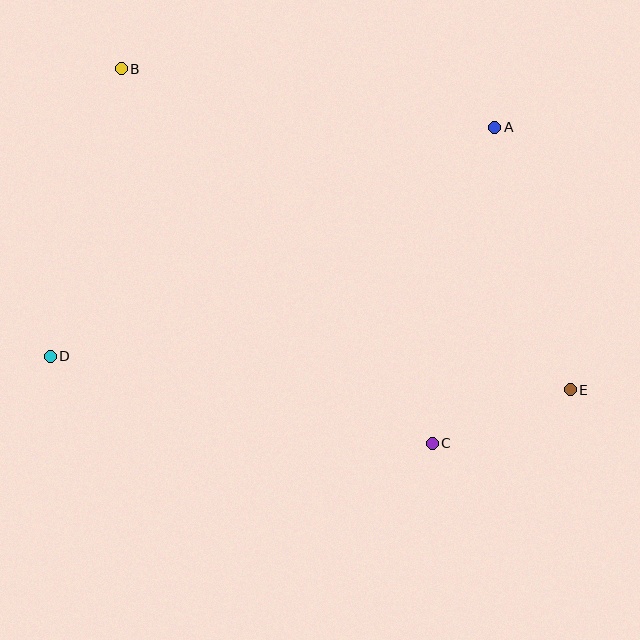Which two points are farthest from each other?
Points B and E are farthest from each other.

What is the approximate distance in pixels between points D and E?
The distance between D and E is approximately 521 pixels.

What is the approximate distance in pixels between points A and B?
The distance between A and B is approximately 378 pixels.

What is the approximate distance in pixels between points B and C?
The distance between B and C is approximately 487 pixels.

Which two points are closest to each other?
Points C and E are closest to each other.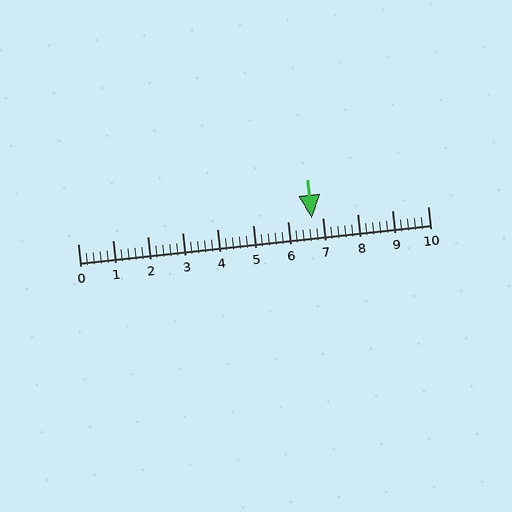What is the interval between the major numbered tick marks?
The major tick marks are spaced 1 units apart.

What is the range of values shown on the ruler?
The ruler shows values from 0 to 10.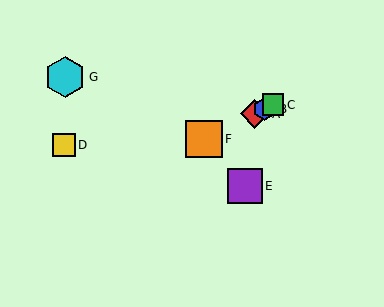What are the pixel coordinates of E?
Object E is at (245, 186).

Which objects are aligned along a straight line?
Objects A, B, C, F are aligned along a straight line.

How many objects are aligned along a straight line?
4 objects (A, B, C, F) are aligned along a straight line.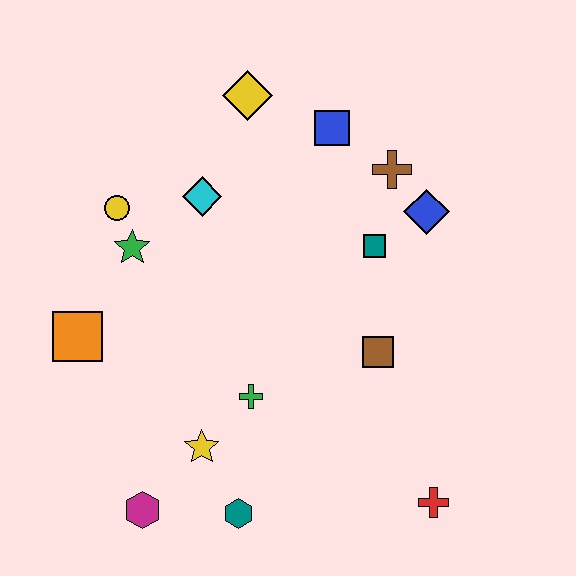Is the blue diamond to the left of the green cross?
No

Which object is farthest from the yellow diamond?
The red cross is farthest from the yellow diamond.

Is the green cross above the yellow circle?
No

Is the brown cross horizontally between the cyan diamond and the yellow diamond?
No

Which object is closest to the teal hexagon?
The yellow star is closest to the teal hexagon.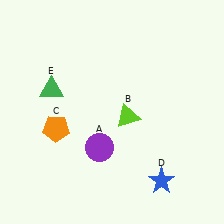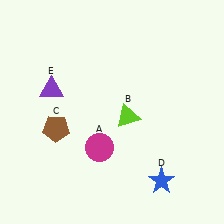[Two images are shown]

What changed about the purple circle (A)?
In Image 1, A is purple. In Image 2, it changed to magenta.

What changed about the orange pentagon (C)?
In Image 1, C is orange. In Image 2, it changed to brown.